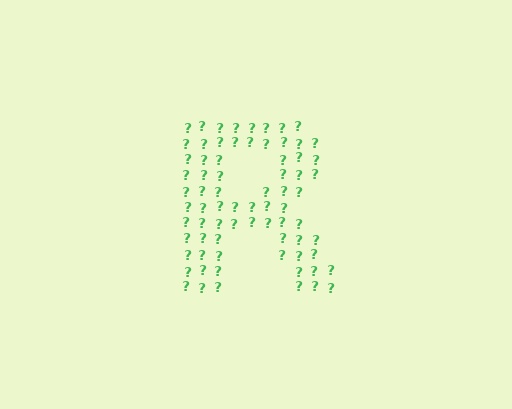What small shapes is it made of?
It is made of small question marks.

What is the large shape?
The large shape is the letter R.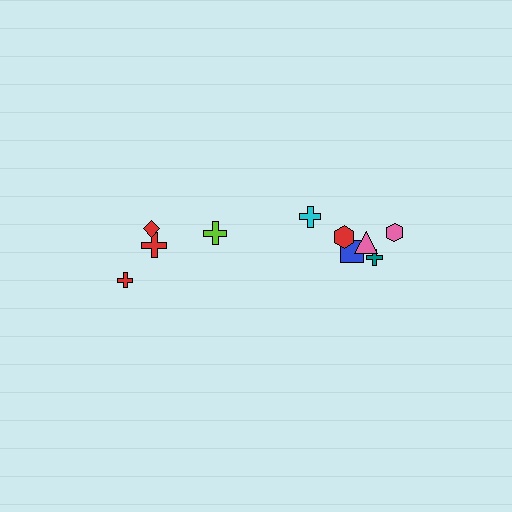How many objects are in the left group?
There are 4 objects.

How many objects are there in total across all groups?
There are 10 objects.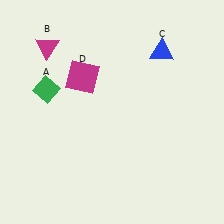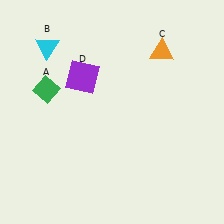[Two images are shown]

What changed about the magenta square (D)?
In Image 1, D is magenta. In Image 2, it changed to purple.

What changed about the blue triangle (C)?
In Image 1, C is blue. In Image 2, it changed to orange.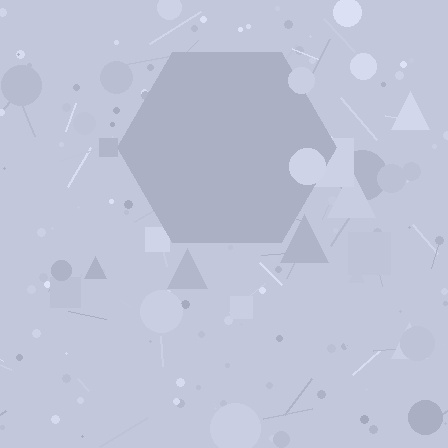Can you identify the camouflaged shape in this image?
The camouflaged shape is a hexagon.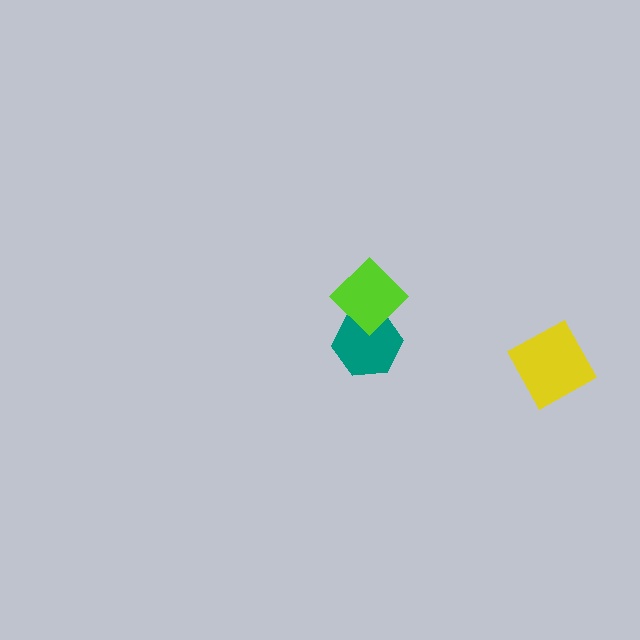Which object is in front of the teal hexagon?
The lime diamond is in front of the teal hexagon.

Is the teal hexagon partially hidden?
Yes, it is partially covered by another shape.